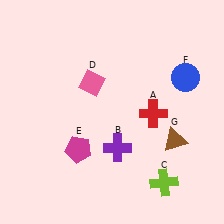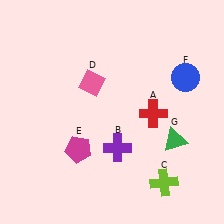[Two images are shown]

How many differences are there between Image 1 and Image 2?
There is 1 difference between the two images.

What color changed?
The triangle (G) changed from brown in Image 1 to green in Image 2.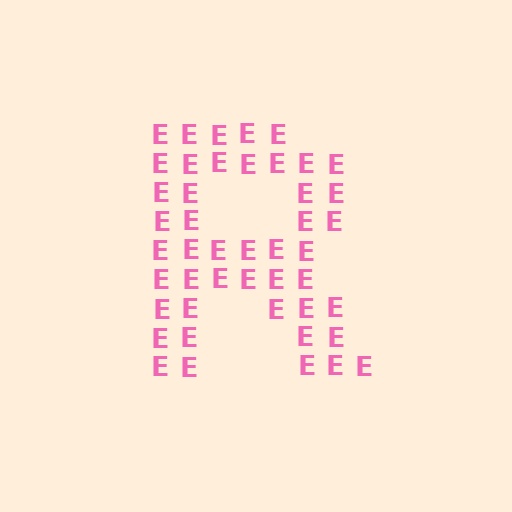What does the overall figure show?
The overall figure shows the letter R.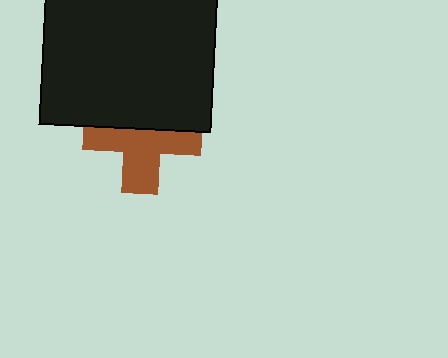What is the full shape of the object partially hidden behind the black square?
The partially hidden object is a brown cross.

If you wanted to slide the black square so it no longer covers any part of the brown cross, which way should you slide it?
Slide it up — that is the most direct way to separate the two shapes.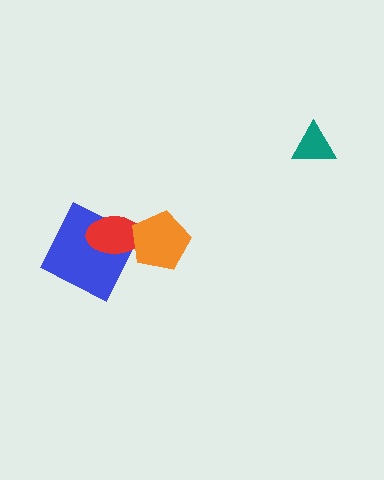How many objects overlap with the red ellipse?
2 objects overlap with the red ellipse.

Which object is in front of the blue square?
The red ellipse is in front of the blue square.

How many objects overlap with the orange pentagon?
1 object overlaps with the orange pentagon.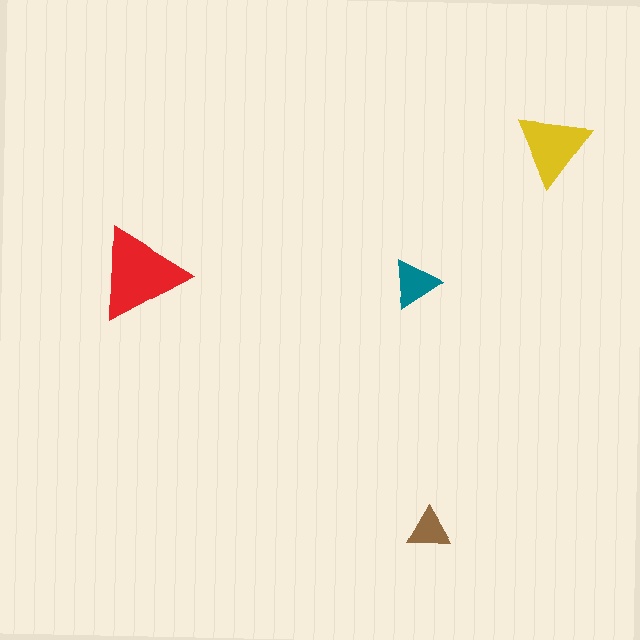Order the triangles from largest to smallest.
the red one, the yellow one, the teal one, the brown one.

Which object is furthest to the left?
The red triangle is leftmost.